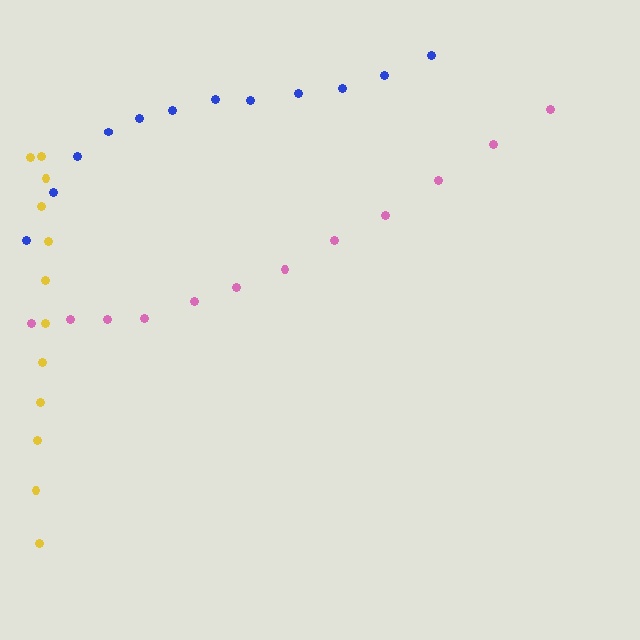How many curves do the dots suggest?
There are 3 distinct paths.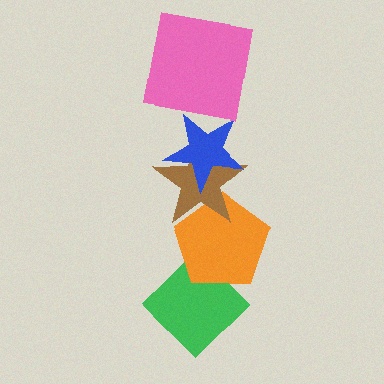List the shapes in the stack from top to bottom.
From top to bottom: the pink square, the blue star, the brown star, the orange pentagon, the green diamond.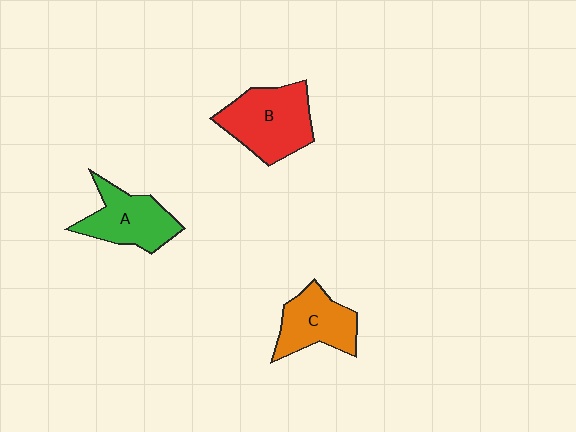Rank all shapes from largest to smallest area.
From largest to smallest: B (red), A (green), C (orange).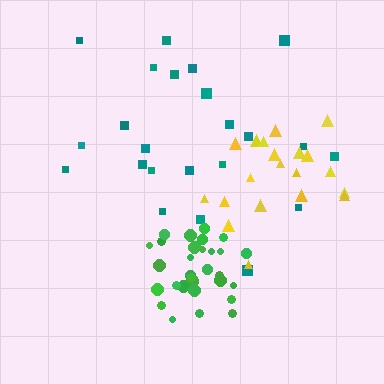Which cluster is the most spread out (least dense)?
Teal.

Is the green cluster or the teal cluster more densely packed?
Green.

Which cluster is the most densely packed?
Green.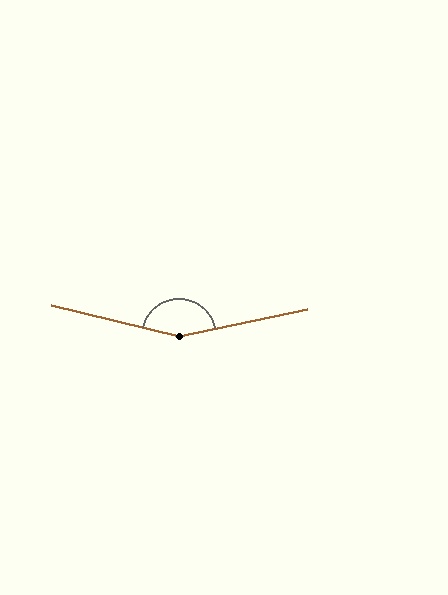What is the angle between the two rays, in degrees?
Approximately 155 degrees.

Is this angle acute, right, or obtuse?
It is obtuse.